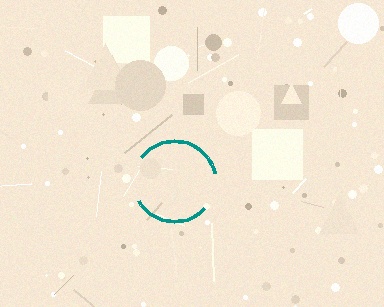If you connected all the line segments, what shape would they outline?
They would outline a circle.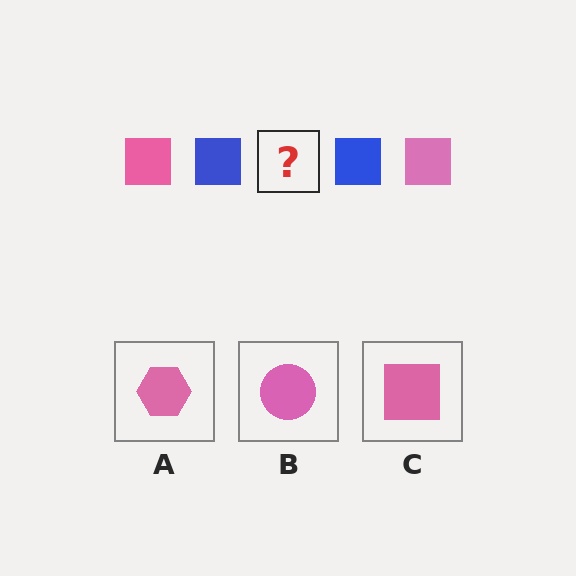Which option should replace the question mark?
Option C.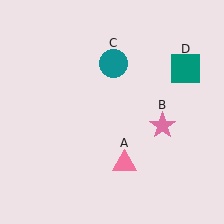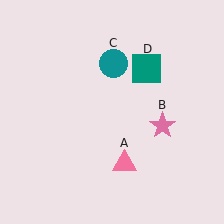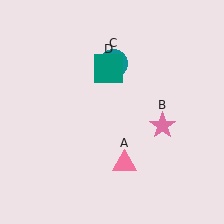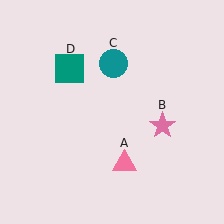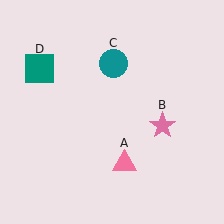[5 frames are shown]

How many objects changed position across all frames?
1 object changed position: teal square (object D).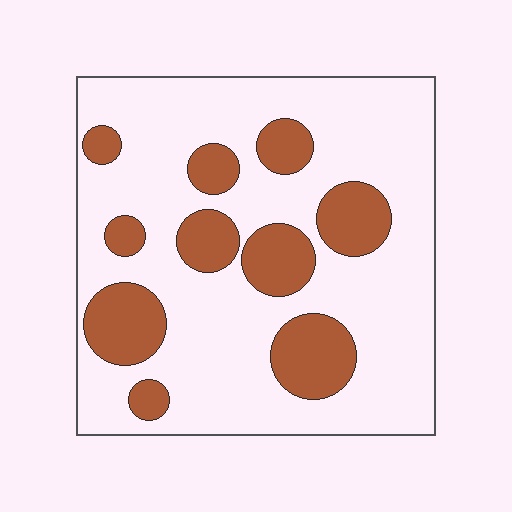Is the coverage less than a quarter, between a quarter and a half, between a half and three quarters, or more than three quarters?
Less than a quarter.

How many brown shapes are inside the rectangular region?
10.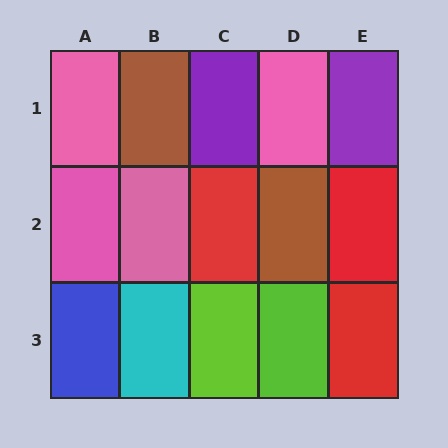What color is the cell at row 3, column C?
Lime.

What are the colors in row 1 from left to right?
Pink, brown, purple, pink, purple.